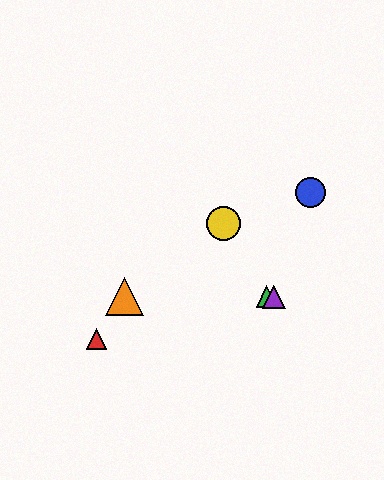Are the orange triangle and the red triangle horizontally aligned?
No, the orange triangle is at y≈297 and the red triangle is at y≈339.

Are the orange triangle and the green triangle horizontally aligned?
Yes, both are at y≈297.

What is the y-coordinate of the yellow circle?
The yellow circle is at y≈223.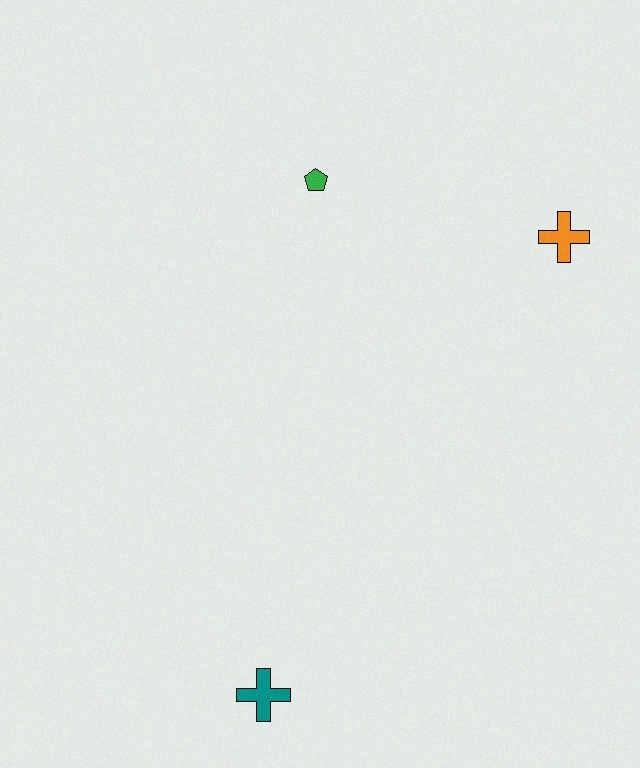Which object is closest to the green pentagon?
The orange cross is closest to the green pentagon.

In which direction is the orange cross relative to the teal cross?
The orange cross is above the teal cross.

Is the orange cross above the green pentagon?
No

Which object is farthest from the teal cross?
The orange cross is farthest from the teal cross.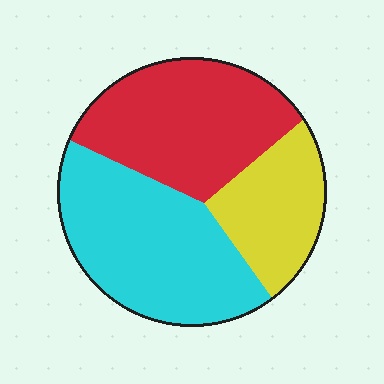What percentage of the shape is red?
Red covers 37% of the shape.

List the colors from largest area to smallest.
From largest to smallest: cyan, red, yellow.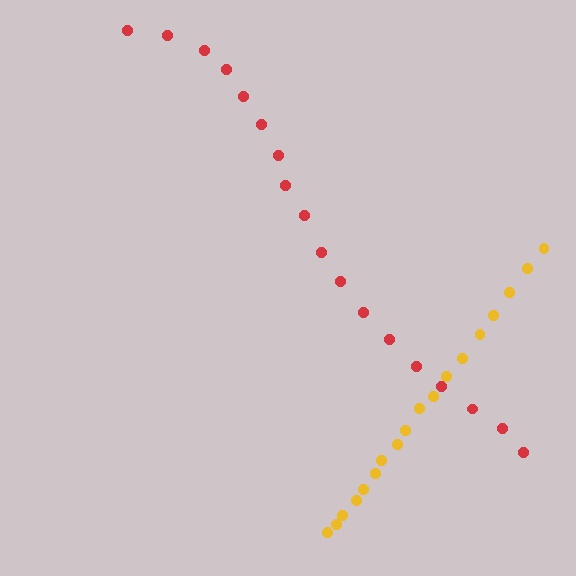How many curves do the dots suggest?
There are 2 distinct paths.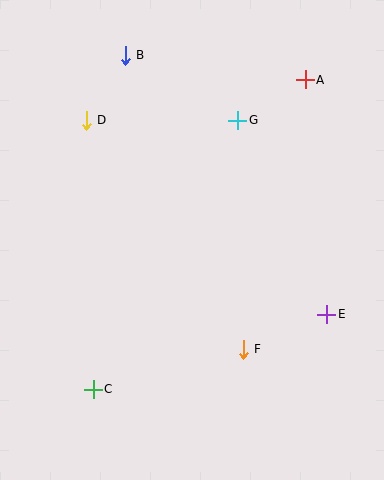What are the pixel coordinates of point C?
Point C is at (93, 389).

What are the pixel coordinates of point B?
Point B is at (125, 55).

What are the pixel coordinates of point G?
Point G is at (238, 120).